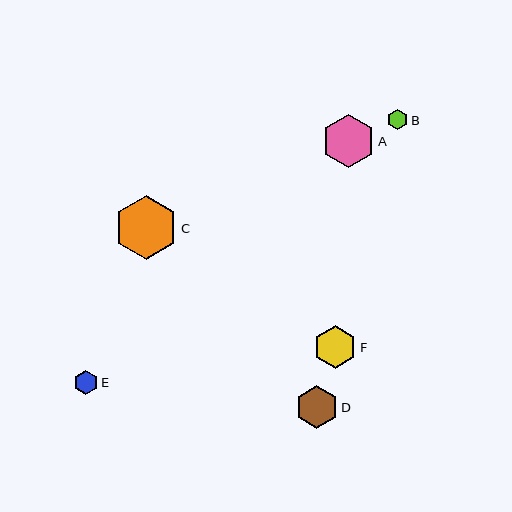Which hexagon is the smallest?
Hexagon B is the smallest with a size of approximately 20 pixels.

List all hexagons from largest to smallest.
From largest to smallest: C, A, F, D, E, B.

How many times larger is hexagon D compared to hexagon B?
Hexagon D is approximately 2.1 times the size of hexagon B.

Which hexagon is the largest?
Hexagon C is the largest with a size of approximately 64 pixels.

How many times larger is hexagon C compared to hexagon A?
Hexagon C is approximately 1.2 times the size of hexagon A.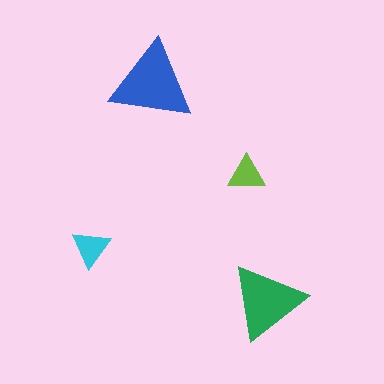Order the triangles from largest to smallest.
the blue one, the green one, the cyan one, the lime one.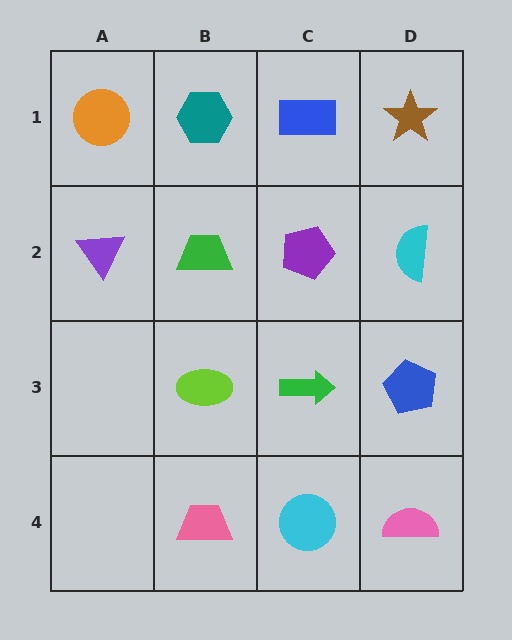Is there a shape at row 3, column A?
No, that cell is empty.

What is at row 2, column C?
A purple pentagon.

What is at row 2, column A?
A purple triangle.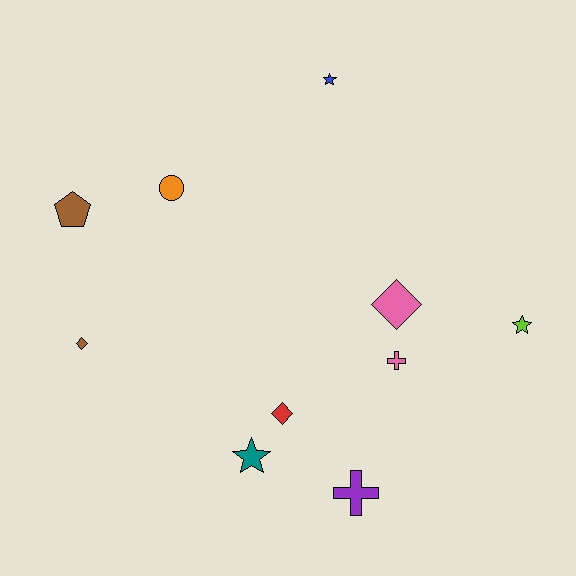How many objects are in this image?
There are 10 objects.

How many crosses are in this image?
There are 2 crosses.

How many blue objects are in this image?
There is 1 blue object.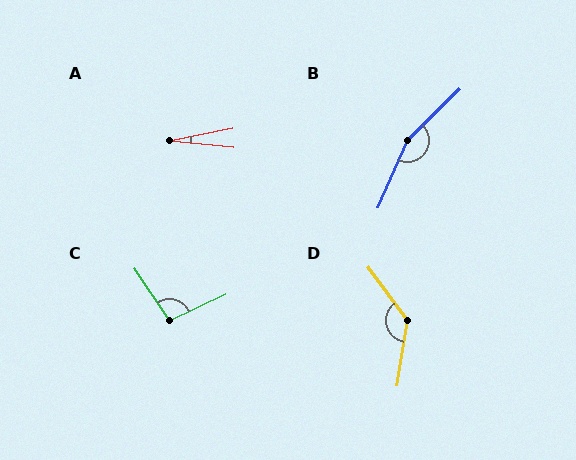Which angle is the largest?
B, at approximately 158 degrees.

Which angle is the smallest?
A, at approximately 17 degrees.